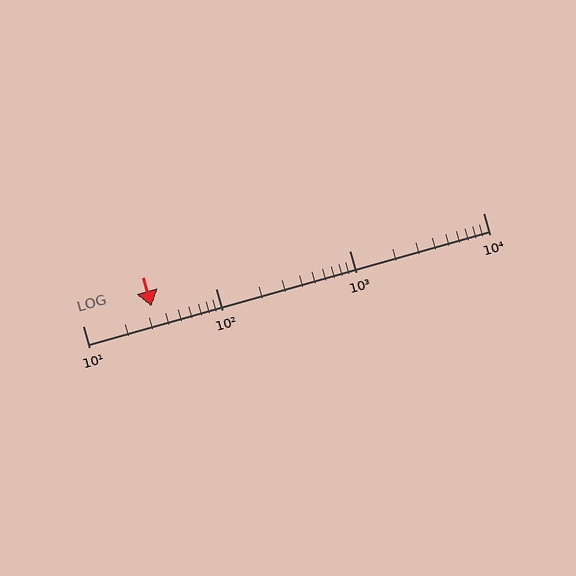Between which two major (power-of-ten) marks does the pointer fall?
The pointer is between 10 and 100.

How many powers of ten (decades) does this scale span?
The scale spans 3 decades, from 10 to 10000.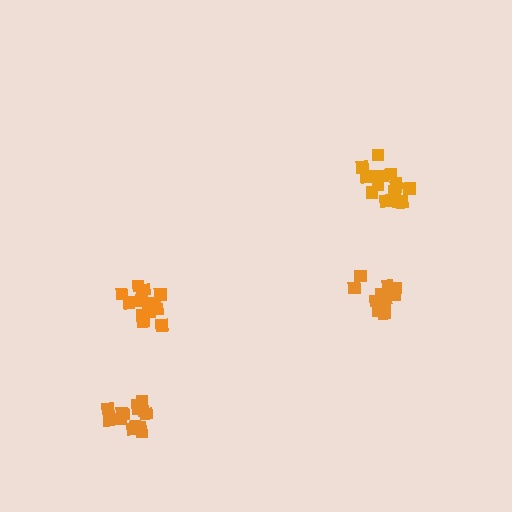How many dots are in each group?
Group 1: 15 dots, Group 2: 14 dots, Group 3: 14 dots, Group 4: 13 dots (56 total).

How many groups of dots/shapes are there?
There are 4 groups.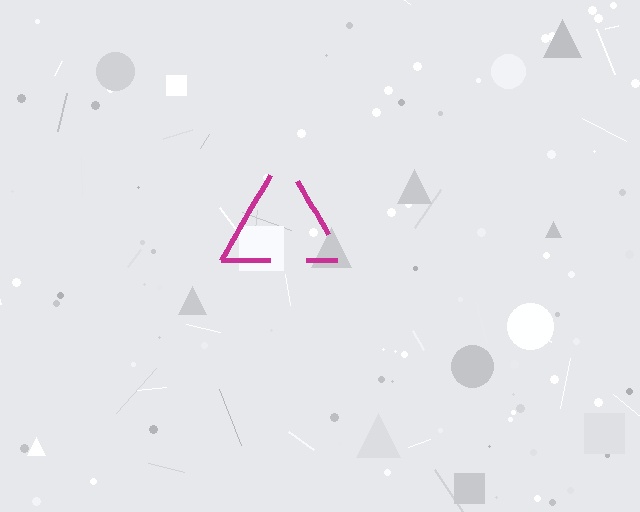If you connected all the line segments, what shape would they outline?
They would outline a triangle.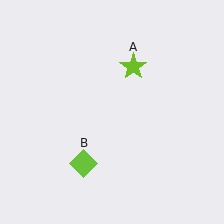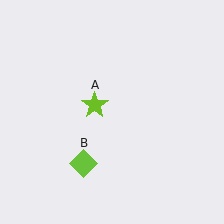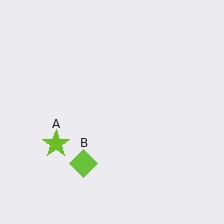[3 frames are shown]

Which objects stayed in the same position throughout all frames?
Lime diamond (object B) remained stationary.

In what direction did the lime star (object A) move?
The lime star (object A) moved down and to the left.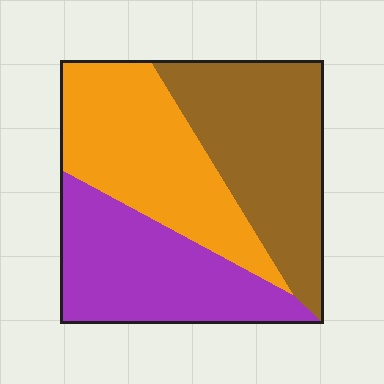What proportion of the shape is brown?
Brown takes up about one third (1/3) of the shape.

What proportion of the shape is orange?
Orange takes up about one third (1/3) of the shape.